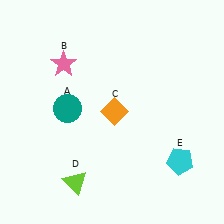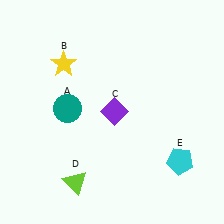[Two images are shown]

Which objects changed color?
B changed from pink to yellow. C changed from orange to purple.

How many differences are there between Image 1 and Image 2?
There are 2 differences between the two images.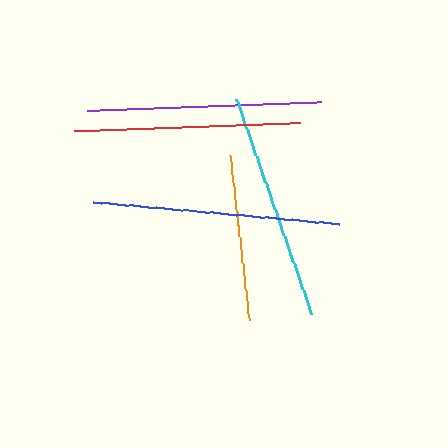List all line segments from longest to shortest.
From longest to shortest: blue, purple, cyan, red, orange.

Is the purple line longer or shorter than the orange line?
The purple line is longer than the orange line.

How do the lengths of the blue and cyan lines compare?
The blue and cyan lines are approximately the same length.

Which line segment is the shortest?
The orange line is the shortest at approximately 166 pixels.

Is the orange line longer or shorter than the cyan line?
The cyan line is longer than the orange line.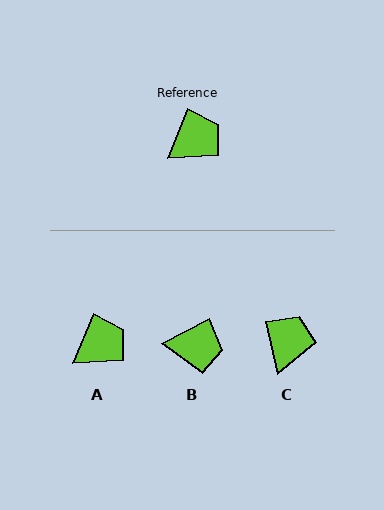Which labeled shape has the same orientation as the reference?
A.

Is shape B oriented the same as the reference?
No, it is off by about 41 degrees.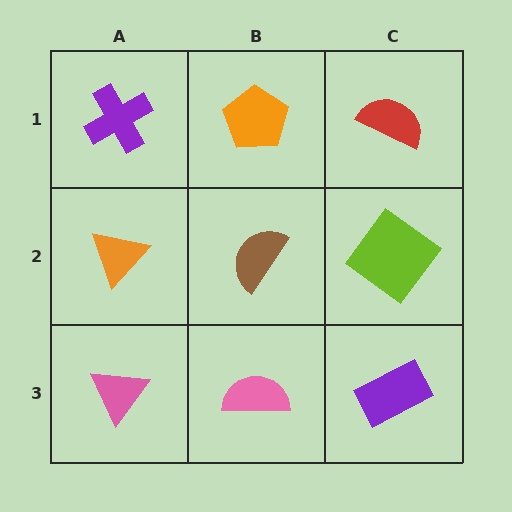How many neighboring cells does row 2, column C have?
3.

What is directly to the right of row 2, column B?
A lime diamond.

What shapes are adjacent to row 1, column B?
A brown semicircle (row 2, column B), a purple cross (row 1, column A), a red semicircle (row 1, column C).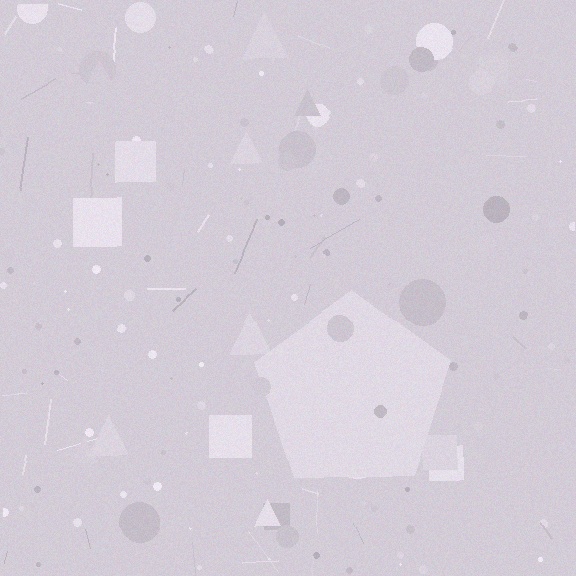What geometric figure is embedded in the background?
A pentagon is embedded in the background.